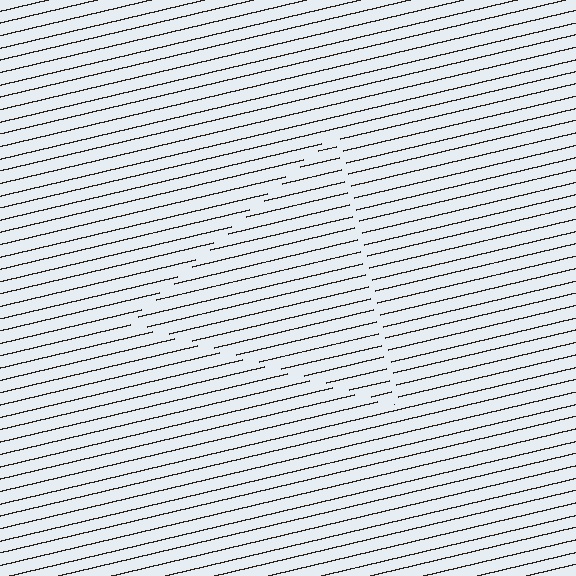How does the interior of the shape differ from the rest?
The interior of the shape contains the same grating, shifted by half a period — the contour is defined by the phase discontinuity where line-ends from the inner and outer gratings abut.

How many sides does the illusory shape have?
3 sides — the line-ends trace a triangle.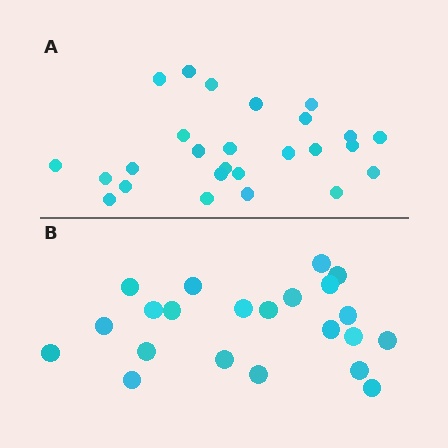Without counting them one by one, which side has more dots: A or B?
Region A (the top region) has more dots.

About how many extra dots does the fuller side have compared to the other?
Region A has about 4 more dots than region B.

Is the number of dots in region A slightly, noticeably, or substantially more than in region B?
Region A has only slightly more — the two regions are fairly close. The ratio is roughly 1.2 to 1.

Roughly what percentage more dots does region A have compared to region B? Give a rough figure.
About 20% more.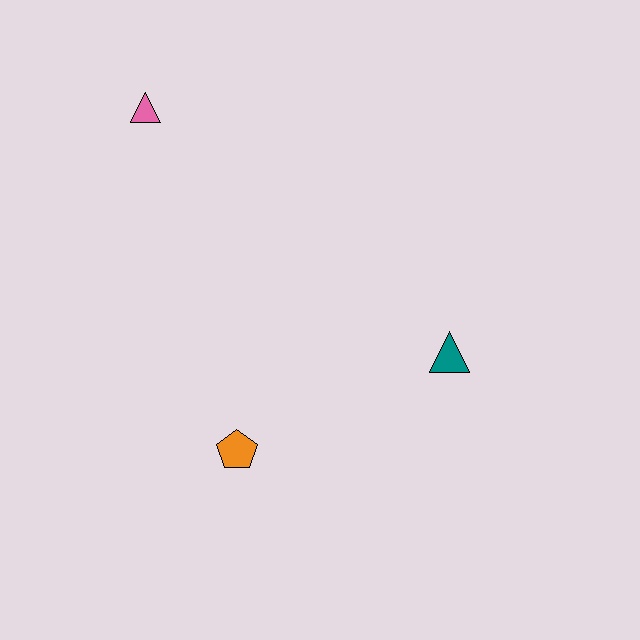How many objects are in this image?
There are 3 objects.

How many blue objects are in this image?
There are no blue objects.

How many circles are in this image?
There are no circles.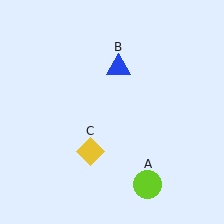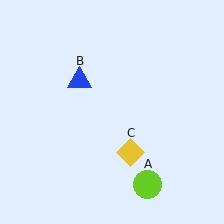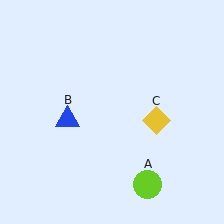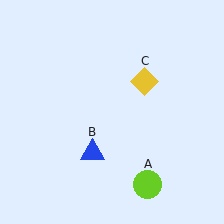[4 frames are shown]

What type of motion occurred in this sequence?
The blue triangle (object B), yellow diamond (object C) rotated counterclockwise around the center of the scene.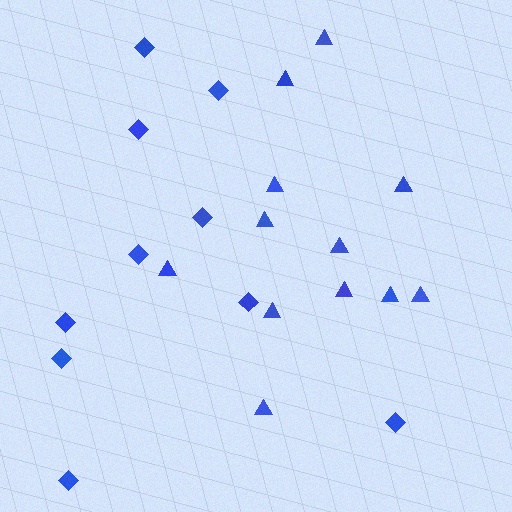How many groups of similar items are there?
There are 2 groups: one group of diamonds (10) and one group of triangles (12).